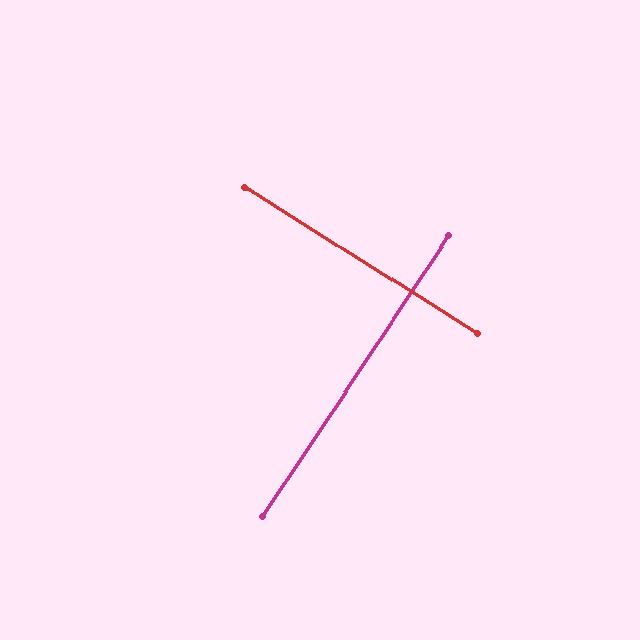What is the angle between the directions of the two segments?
Approximately 89 degrees.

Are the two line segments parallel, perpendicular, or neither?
Perpendicular — they meet at approximately 89°.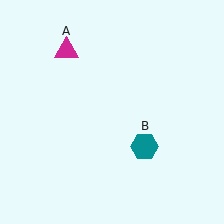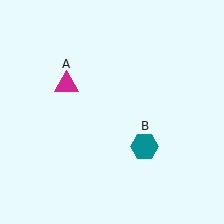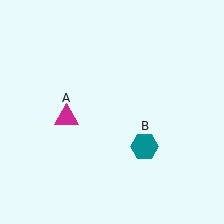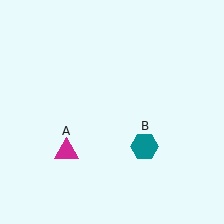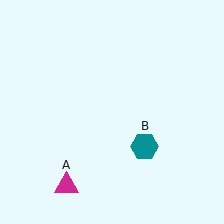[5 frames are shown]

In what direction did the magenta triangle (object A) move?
The magenta triangle (object A) moved down.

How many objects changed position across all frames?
1 object changed position: magenta triangle (object A).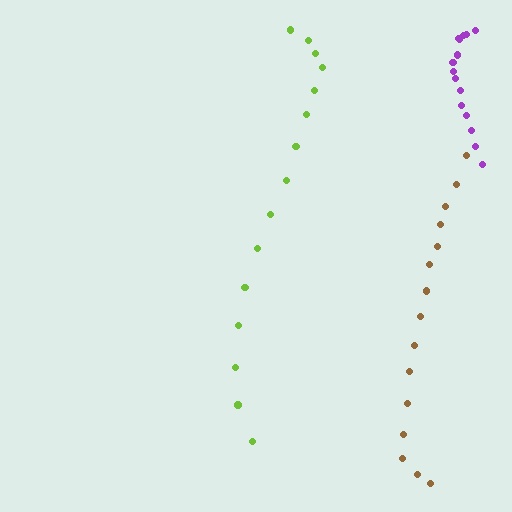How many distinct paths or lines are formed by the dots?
There are 3 distinct paths.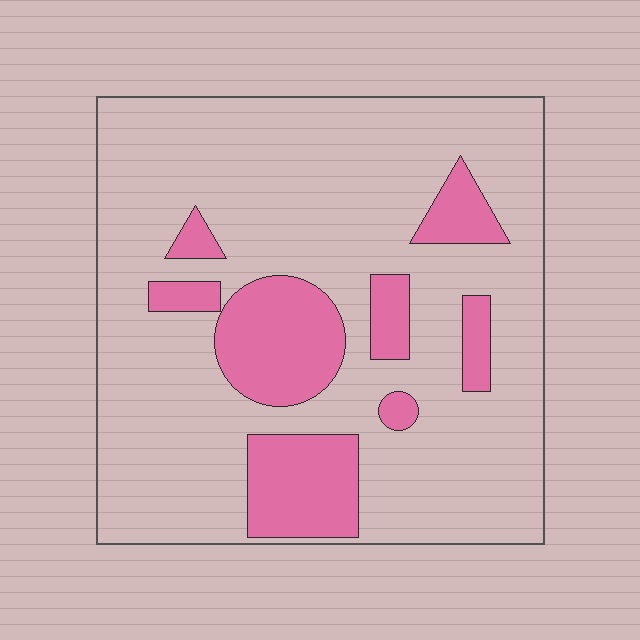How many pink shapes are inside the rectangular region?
8.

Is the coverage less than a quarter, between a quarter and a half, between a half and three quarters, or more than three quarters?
Less than a quarter.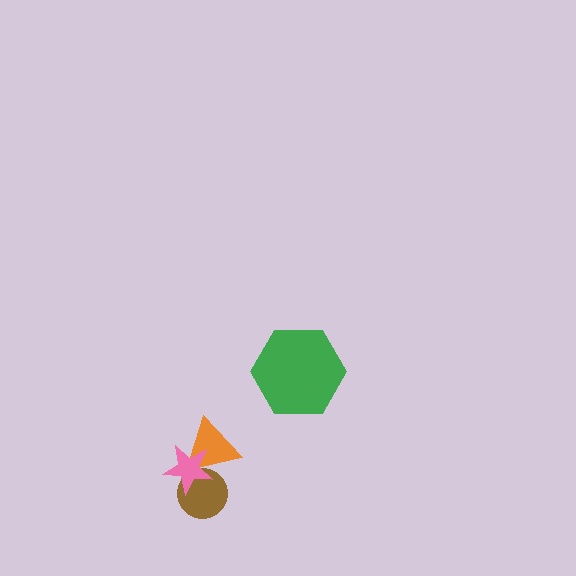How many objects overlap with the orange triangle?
2 objects overlap with the orange triangle.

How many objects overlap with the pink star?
2 objects overlap with the pink star.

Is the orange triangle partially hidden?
Yes, it is partially covered by another shape.